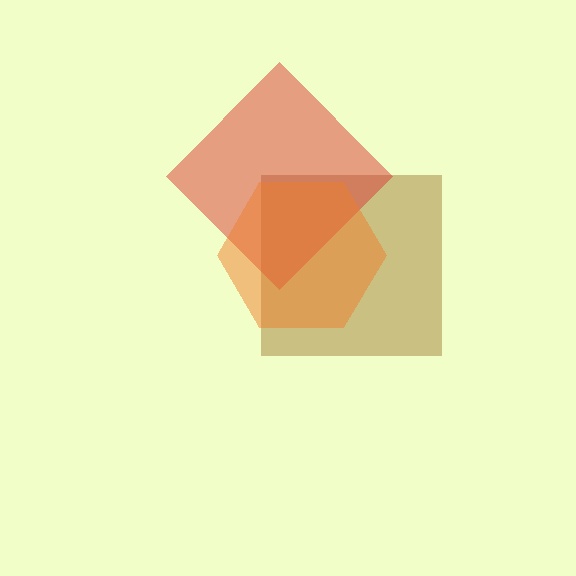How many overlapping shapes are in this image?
There are 3 overlapping shapes in the image.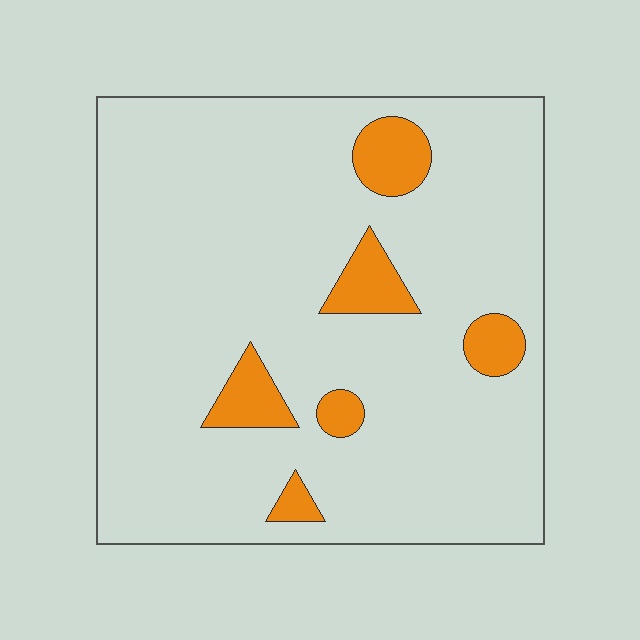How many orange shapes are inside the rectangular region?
6.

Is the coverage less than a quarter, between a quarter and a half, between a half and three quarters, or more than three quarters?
Less than a quarter.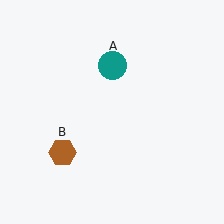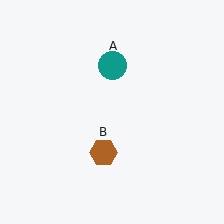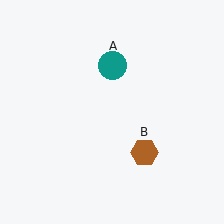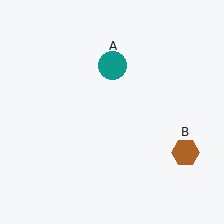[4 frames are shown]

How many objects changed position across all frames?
1 object changed position: brown hexagon (object B).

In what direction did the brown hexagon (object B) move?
The brown hexagon (object B) moved right.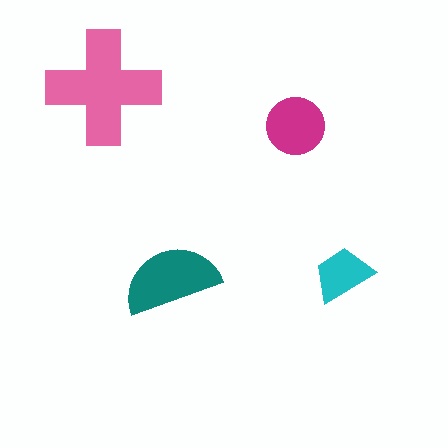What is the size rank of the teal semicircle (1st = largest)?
2nd.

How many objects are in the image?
There are 4 objects in the image.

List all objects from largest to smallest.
The pink cross, the teal semicircle, the magenta circle, the cyan trapezoid.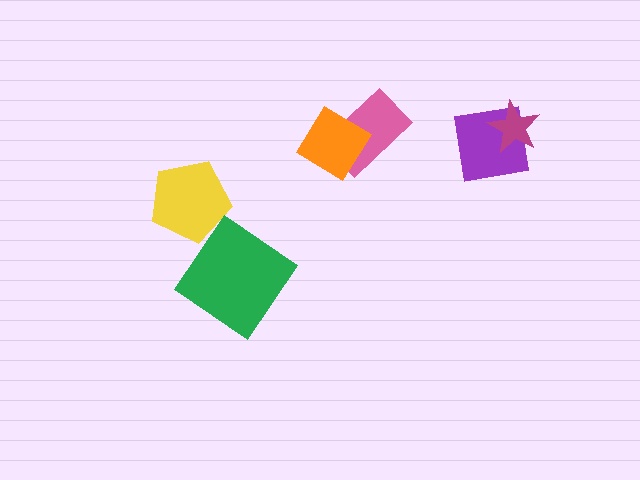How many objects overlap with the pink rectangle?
1 object overlaps with the pink rectangle.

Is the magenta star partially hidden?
No, no other shape covers it.